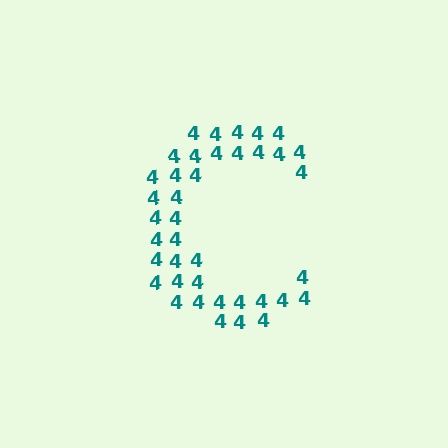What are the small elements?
The small elements are digit 4's.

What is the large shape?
The large shape is the letter C.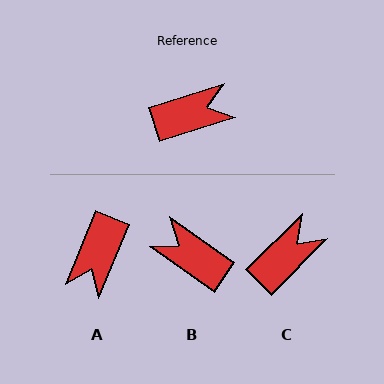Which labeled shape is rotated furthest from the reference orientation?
A, about 130 degrees away.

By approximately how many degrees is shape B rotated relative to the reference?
Approximately 127 degrees counter-clockwise.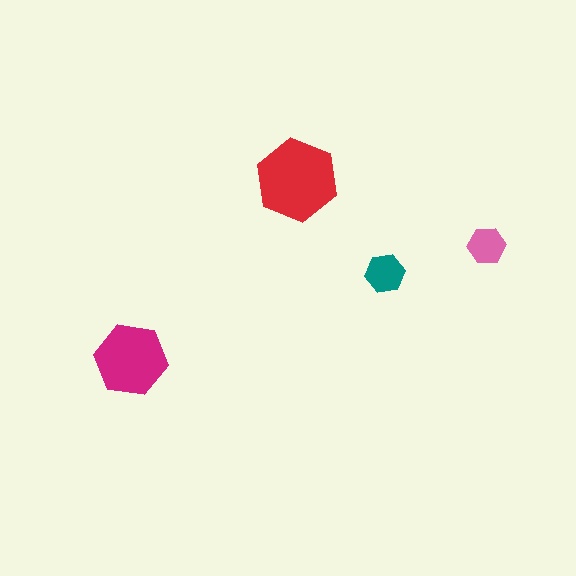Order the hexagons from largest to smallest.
the red one, the magenta one, the teal one, the pink one.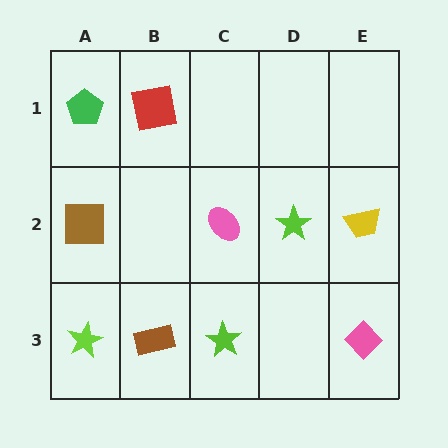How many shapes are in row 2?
4 shapes.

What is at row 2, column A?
A brown square.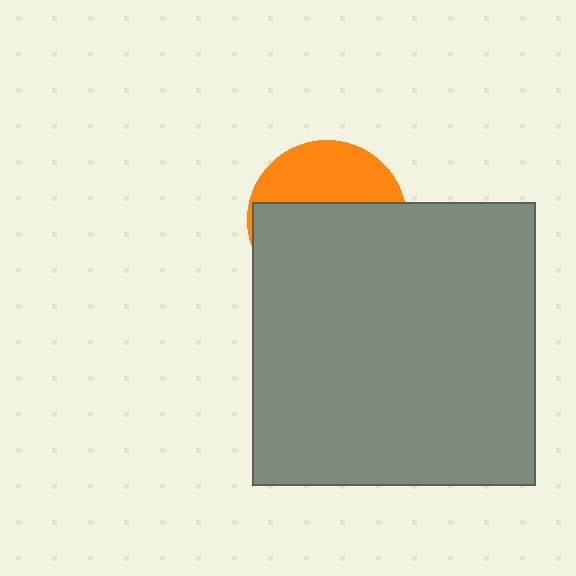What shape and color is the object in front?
The object in front is a gray rectangle.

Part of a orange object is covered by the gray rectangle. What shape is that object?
It is a circle.